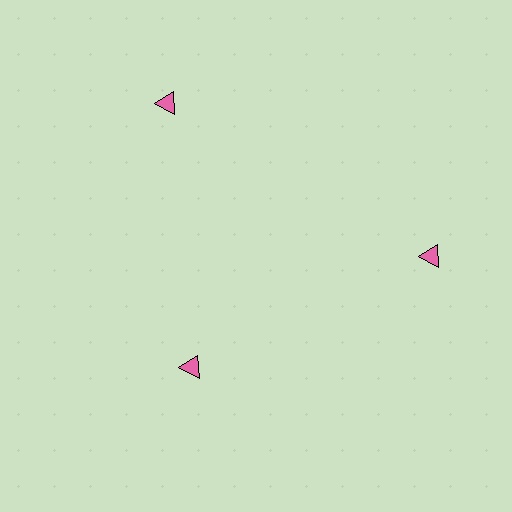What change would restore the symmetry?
The symmetry would be restored by moving it outward, back onto the ring so that all 3 triangles sit at equal angles and equal distance from the center.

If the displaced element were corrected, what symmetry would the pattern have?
It would have 3-fold rotational symmetry — the pattern would map onto itself every 120 degrees.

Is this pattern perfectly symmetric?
No. The 3 pink triangles are arranged in a ring, but one element near the 7 o'clock position is pulled inward toward the center, breaking the 3-fold rotational symmetry.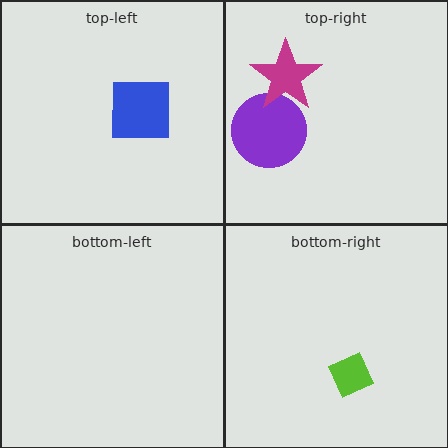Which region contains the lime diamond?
The bottom-right region.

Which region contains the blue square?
The top-left region.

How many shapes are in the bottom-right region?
1.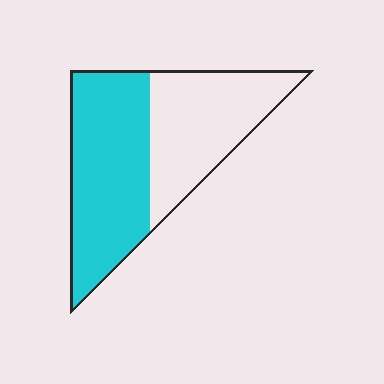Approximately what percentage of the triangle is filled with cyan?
Approximately 55%.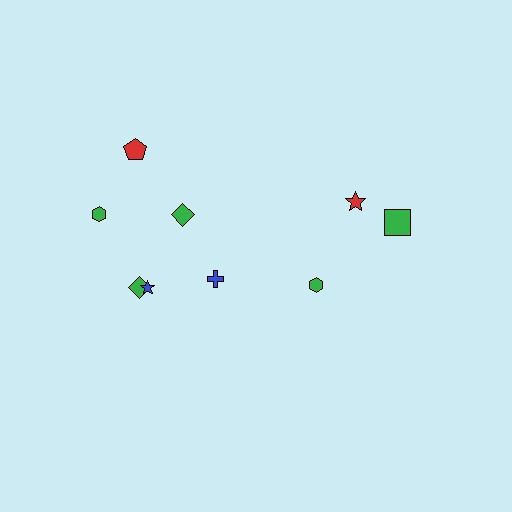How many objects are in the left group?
There are 6 objects.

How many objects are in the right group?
There are 3 objects.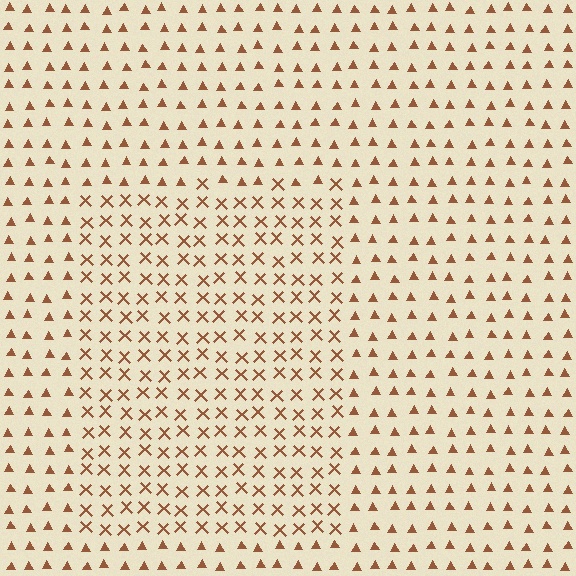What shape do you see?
I see a rectangle.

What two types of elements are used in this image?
The image uses X marks inside the rectangle region and triangles outside it.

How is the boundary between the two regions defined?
The boundary is defined by a change in element shape: X marks inside vs. triangles outside. All elements share the same color and spacing.